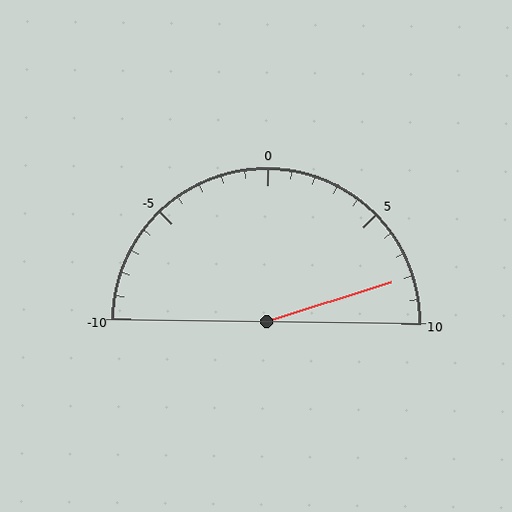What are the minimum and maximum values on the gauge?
The gauge ranges from -10 to 10.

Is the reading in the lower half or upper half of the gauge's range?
The reading is in the upper half of the range (-10 to 10).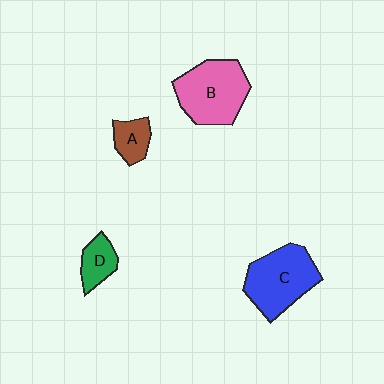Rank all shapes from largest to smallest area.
From largest to smallest: B (pink), C (blue), D (green), A (brown).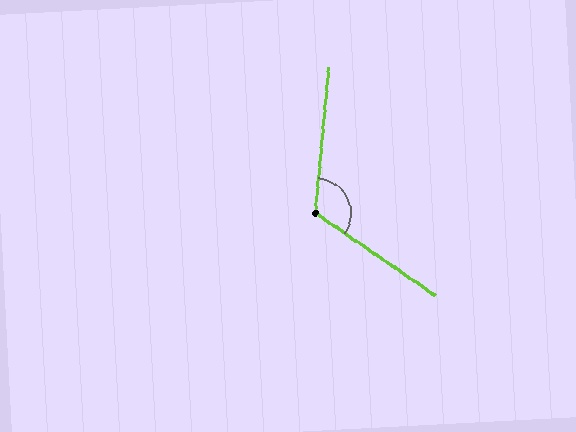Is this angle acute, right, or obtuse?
It is obtuse.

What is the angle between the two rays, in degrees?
Approximately 119 degrees.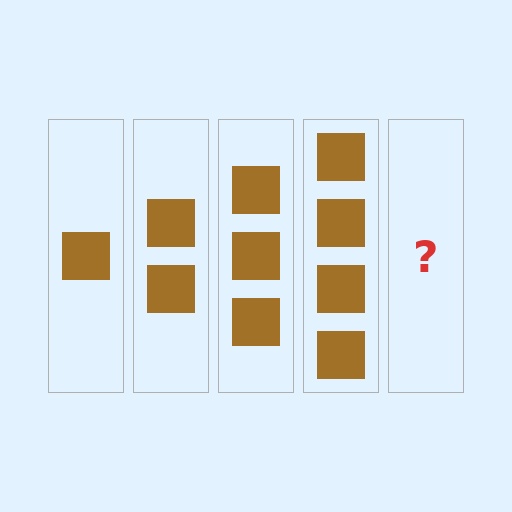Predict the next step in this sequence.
The next step is 5 squares.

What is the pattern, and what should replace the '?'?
The pattern is that each step adds one more square. The '?' should be 5 squares.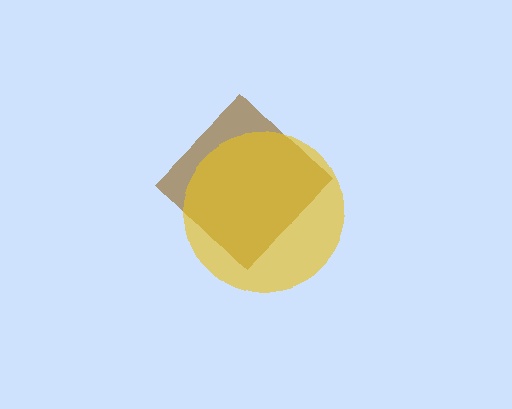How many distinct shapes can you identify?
There are 2 distinct shapes: a brown diamond, a yellow circle.